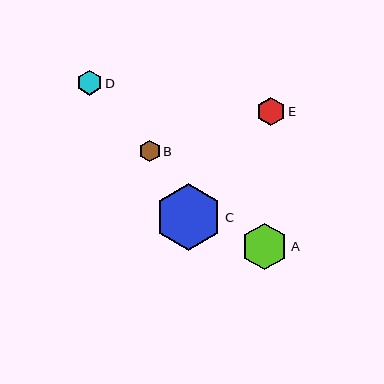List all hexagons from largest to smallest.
From largest to smallest: C, A, E, D, B.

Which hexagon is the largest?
Hexagon C is the largest with a size of approximately 68 pixels.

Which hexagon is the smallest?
Hexagon B is the smallest with a size of approximately 21 pixels.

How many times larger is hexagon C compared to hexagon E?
Hexagon C is approximately 2.4 times the size of hexagon E.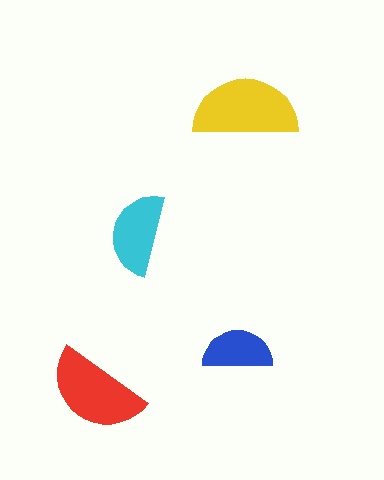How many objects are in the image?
There are 4 objects in the image.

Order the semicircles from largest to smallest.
the yellow one, the red one, the cyan one, the blue one.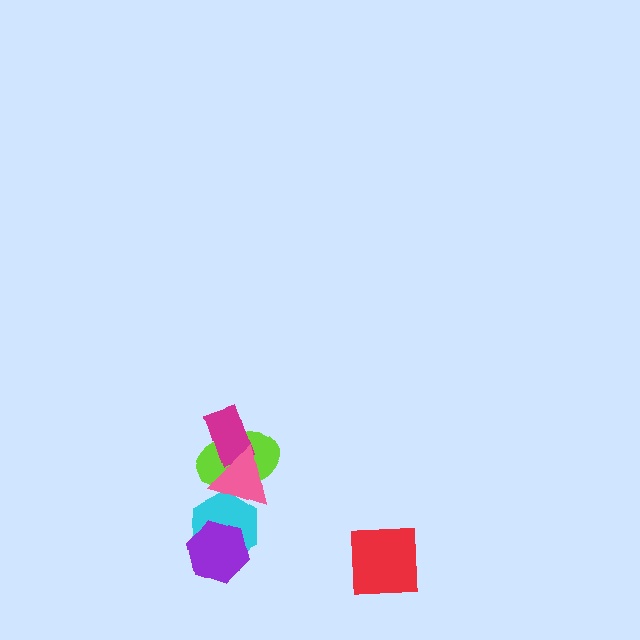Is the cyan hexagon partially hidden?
Yes, it is partially covered by another shape.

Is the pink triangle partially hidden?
No, no other shape covers it.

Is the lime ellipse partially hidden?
Yes, it is partially covered by another shape.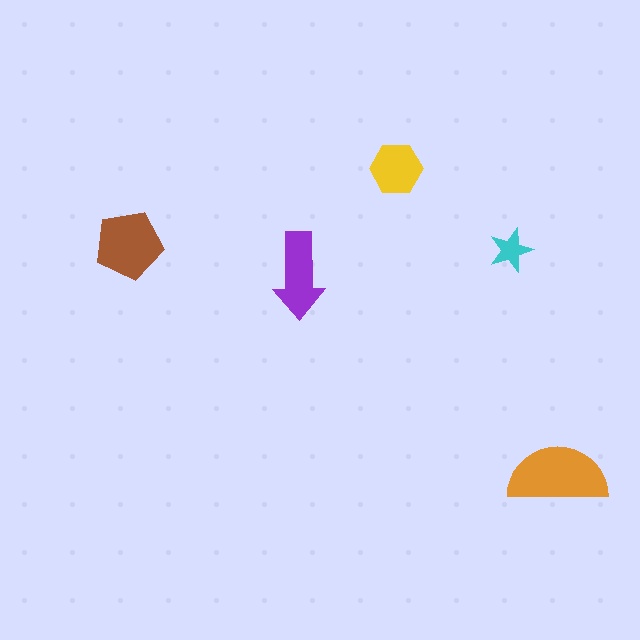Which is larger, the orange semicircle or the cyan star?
The orange semicircle.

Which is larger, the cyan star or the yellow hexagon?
The yellow hexagon.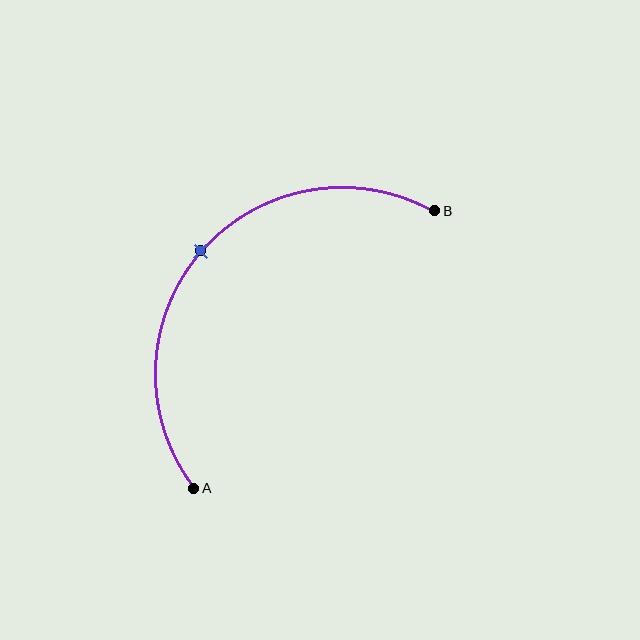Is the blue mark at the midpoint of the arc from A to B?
Yes. The blue mark lies on the arc at equal arc-length from both A and B — it is the arc midpoint.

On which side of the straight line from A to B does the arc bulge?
The arc bulges above and to the left of the straight line connecting A and B.